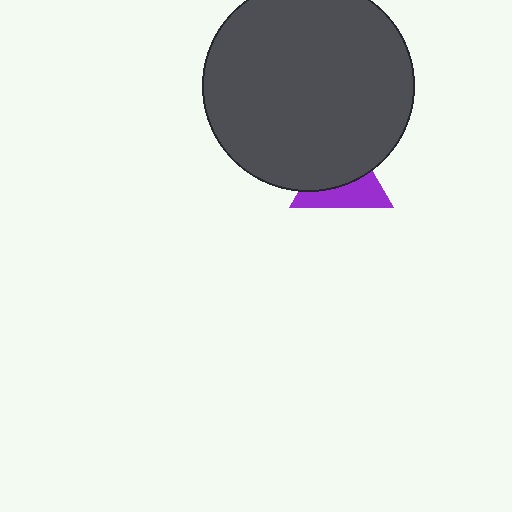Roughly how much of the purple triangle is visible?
A small part of it is visible (roughly 44%).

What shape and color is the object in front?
The object in front is a dark gray circle.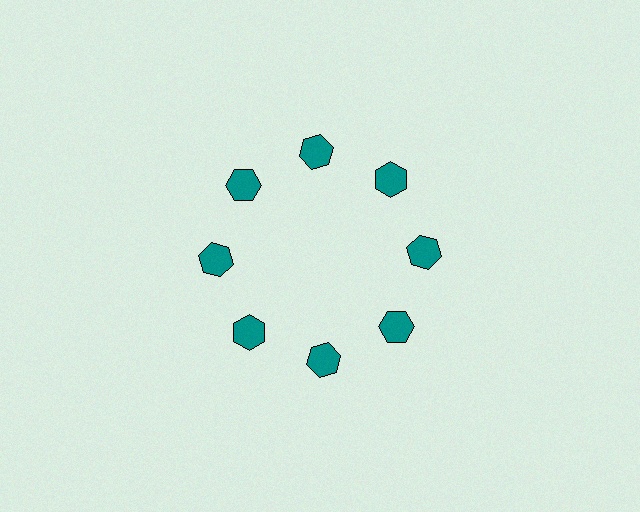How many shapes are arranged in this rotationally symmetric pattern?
There are 8 shapes, arranged in 8 groups of 1.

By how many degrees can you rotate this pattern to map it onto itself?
The pattern maps onto itself every 45 degrees of rotation.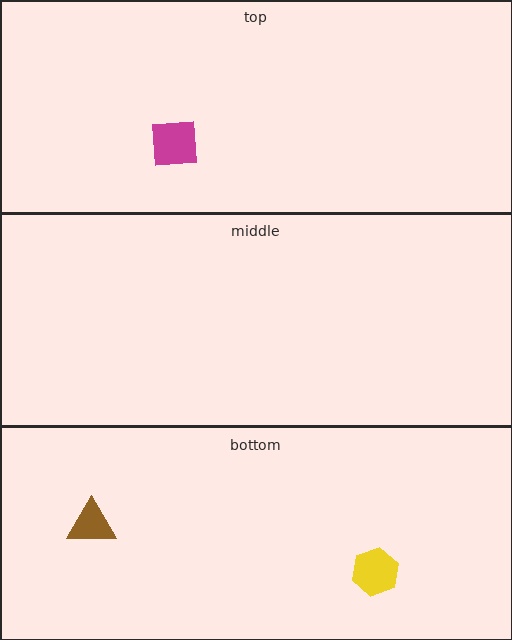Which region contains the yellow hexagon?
The bottom region.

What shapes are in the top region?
The magenta square.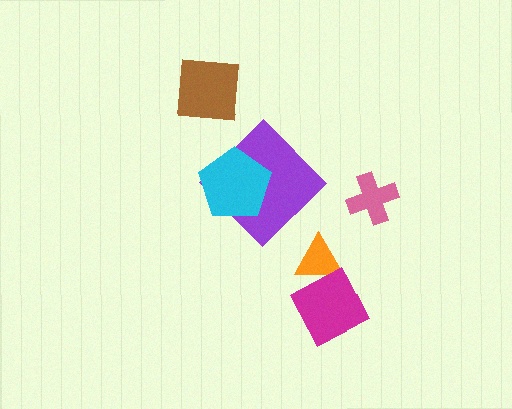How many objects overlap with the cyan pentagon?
1 object overlaps with the cyan pentagon.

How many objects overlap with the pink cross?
0 objects overlap with the pink cross.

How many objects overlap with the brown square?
0 objects overlap with the brown square.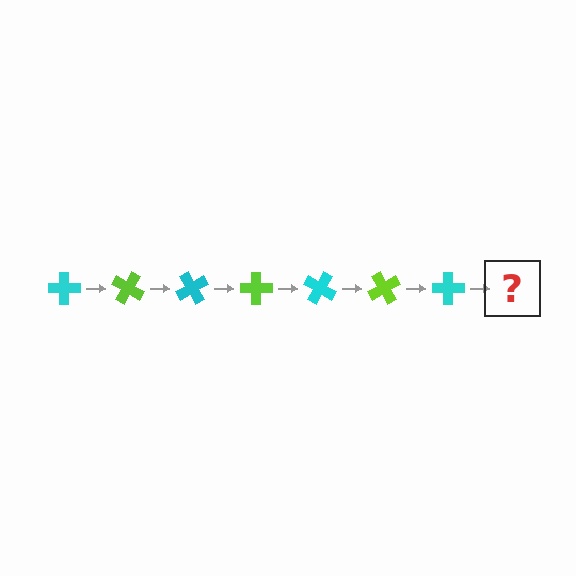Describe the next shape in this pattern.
It should be a lime cross, rotated 210 degrees from the start.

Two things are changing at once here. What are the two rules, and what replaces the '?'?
The two rules are that it rotates 30 degrees each step and the color cycles through cyan and lime. The '?' should be a lime cross, rotated 210 degrees from the start.